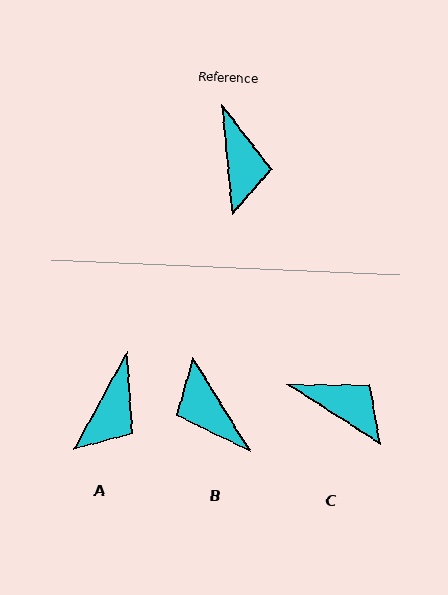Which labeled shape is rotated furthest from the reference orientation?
B, about 154 degrees away.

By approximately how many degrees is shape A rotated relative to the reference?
Approximately 34 degrees clockwise.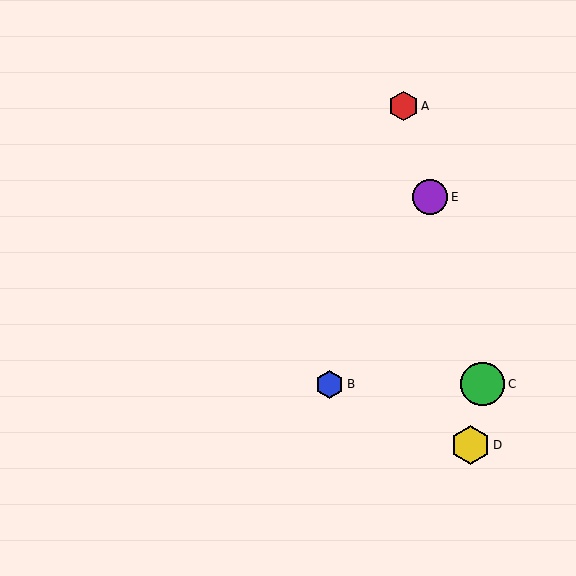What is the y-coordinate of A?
Object A is at y≈106.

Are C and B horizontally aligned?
Yes, both are at y≈384.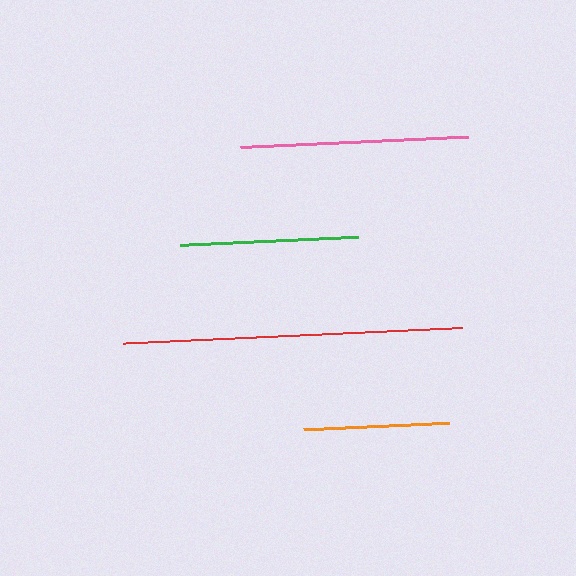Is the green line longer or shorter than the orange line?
The green line is longer than the orange line.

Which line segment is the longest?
The red line is the longest at approximately 339 pixels.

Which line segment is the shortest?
The orange line is the shortest at approximately 146 pixels.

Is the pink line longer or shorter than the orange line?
The pink line is longer than the orange line.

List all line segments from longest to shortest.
From longest to shortest: red, pink, green, orange.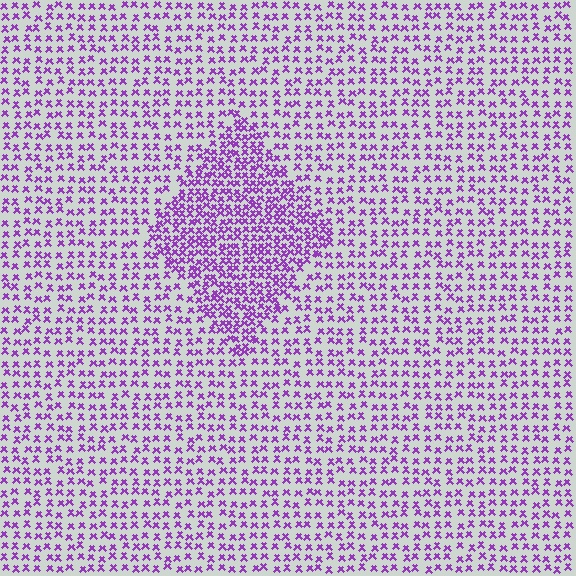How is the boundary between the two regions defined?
The boundary is defined by a change in element density (approximately 1.9x ratio). All elements are the same color, size, and shape.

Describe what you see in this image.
The image contains small purple elements arranged at two different densities. A diamond-shaped region is visible where the elements are more densely packed than the surrounding area.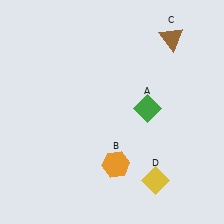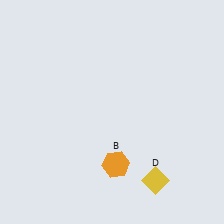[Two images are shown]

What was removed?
The green diamond (A), the brown triangle (C) were removed in Image 2.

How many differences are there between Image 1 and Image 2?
There are 2 differences between the two images.